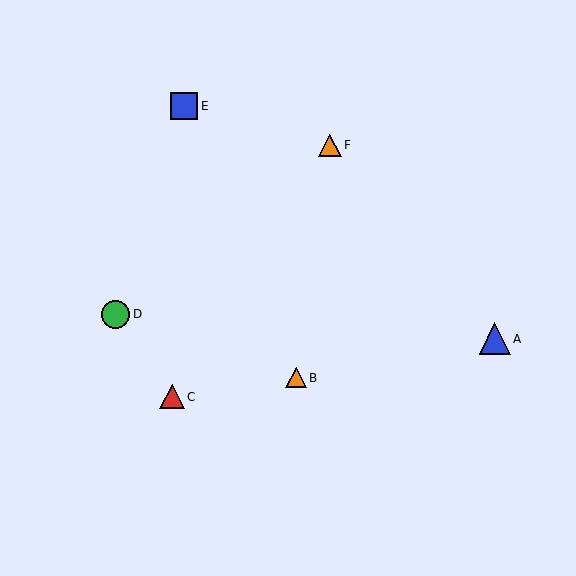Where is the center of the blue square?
The center of the blue square is at (184, 106).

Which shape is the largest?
The blue triangle (labeled A) is the largest.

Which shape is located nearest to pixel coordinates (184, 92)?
The blue square (labeled E) at (184, 106) is nearest to that location.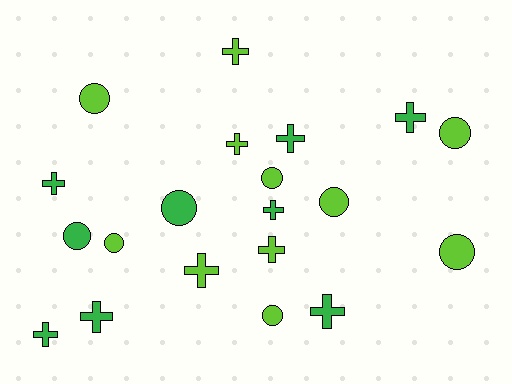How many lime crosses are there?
There are 4 lime crosses.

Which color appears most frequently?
Lime, with 11 objects.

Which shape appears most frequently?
Cross, with 11 objects.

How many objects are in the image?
There are 20 objects.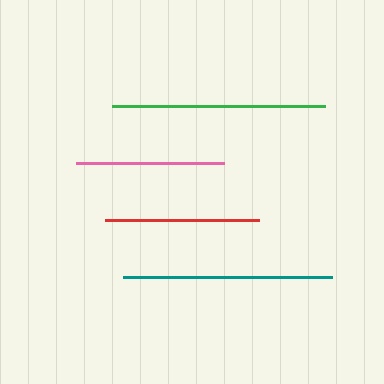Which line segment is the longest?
The green line is the longest at approximately 213 pixels.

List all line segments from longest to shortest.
From longest to shortest: green, teal, red, pink.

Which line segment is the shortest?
The pink line is the shortest at approximately 149 pixels.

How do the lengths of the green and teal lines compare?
The green and teal lines are approximately the same length.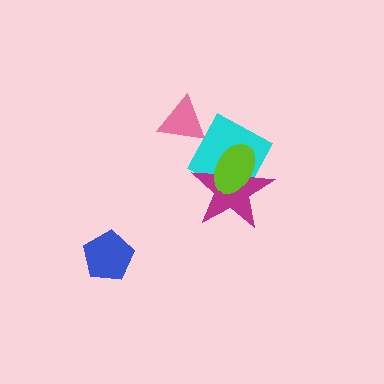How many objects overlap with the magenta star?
2 objects overlap with the magenta star.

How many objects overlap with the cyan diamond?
3 objects overlap with the cyan diamond.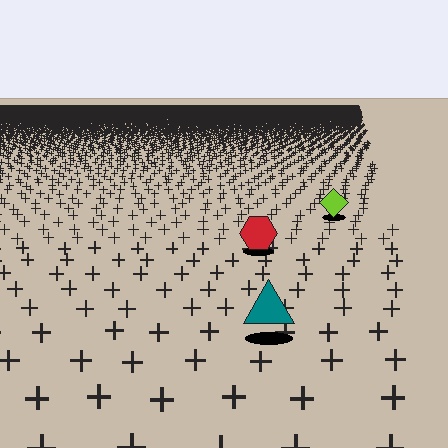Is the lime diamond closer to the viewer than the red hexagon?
No. The red hexagon is closer — you can tell from the texture gradient: the ground texture is coarser near it.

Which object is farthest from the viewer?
The lime diamond is farthest from the viewer. It appears smaller and the ground texture around it is denser.